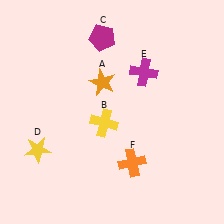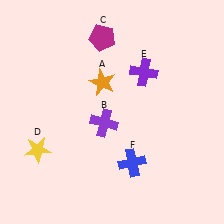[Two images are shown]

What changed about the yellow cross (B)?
In Image 1, B is yellow. In Image 2, it changed to purple.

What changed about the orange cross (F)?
In Image 1, F is orange. In Image 2, it changed to blue.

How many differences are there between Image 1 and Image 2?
There are 3 differences between the two images.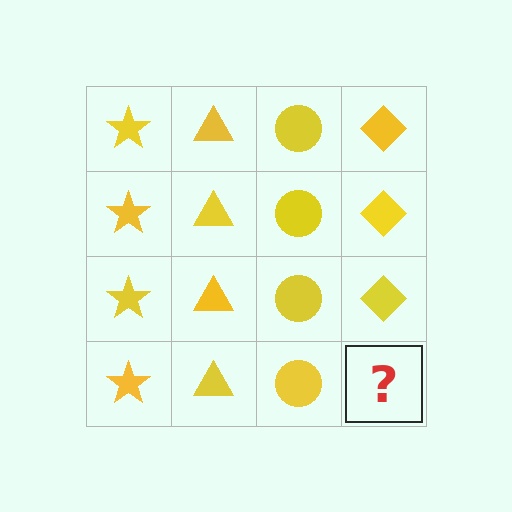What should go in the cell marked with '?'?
The missing cell should contain a yellow diamond.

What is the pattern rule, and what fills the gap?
The rule is that each column has a consistent shape. The gap should be filled with a yellow diamond.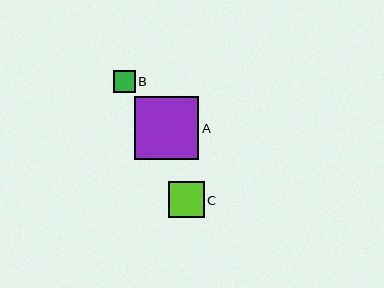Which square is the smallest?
Square B is the smallest with a size of approximately 21 pixels.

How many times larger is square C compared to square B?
Square C is approximately 1.7 times the size of square B.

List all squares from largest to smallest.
From largest to smallest: A, C, B.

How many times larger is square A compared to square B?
Square A is approximately 3.0 times the size of square B.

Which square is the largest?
Square A is the largest with a size of approximately 64 pixels.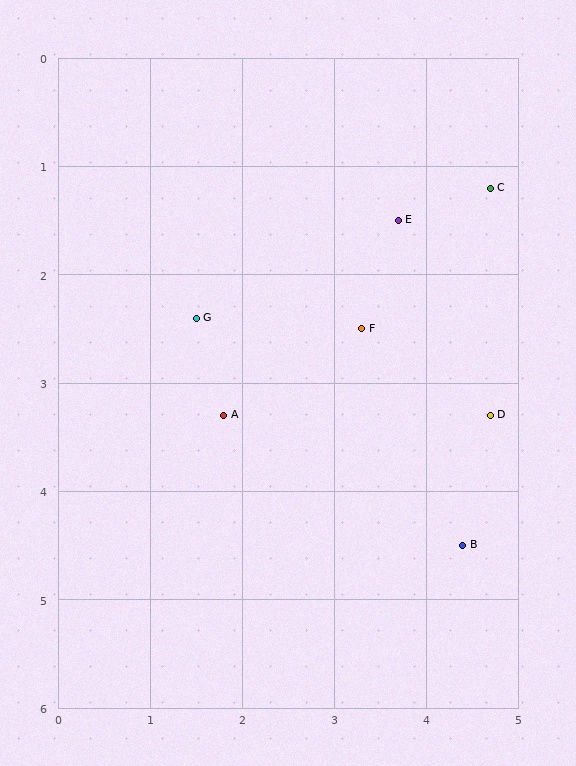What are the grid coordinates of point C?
Point C is at approximately (4.7, 1.2).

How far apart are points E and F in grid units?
Points E and F are about 1.1 grid units apart.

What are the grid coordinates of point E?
Point E is at approximately (3.7, 1.5).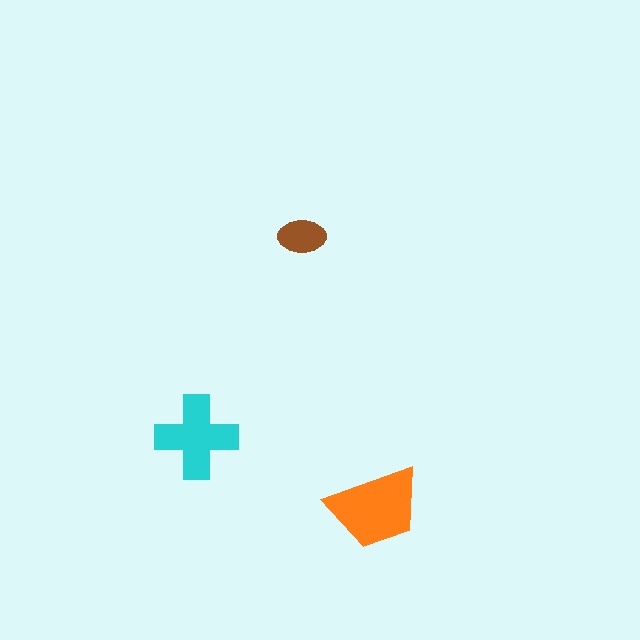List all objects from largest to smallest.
The orange trapezoid, the cyan cross, the brown ellipse.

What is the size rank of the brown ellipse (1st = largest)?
3rd.